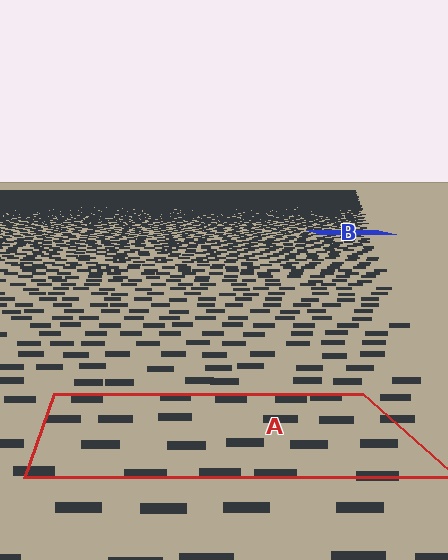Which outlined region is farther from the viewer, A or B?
Region B is farther from the viewer — the texture elements inside it appear smaller and more densely packed.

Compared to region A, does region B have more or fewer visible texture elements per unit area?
Region B has more texture elements per unit area — they are packed more densely because it is farther away.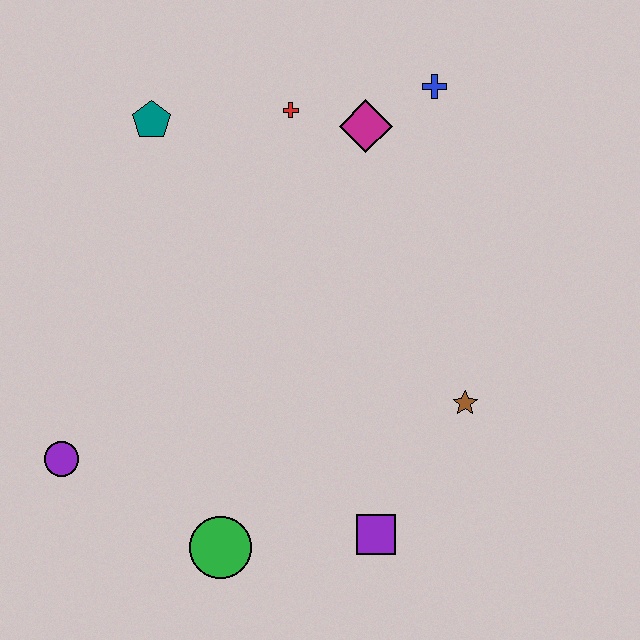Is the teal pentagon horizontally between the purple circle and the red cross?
Yes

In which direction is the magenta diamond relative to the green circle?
The magenta diamond is above the green circle.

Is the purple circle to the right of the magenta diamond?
No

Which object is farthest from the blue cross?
The purple circle is farthest from the blue cross.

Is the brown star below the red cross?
Yes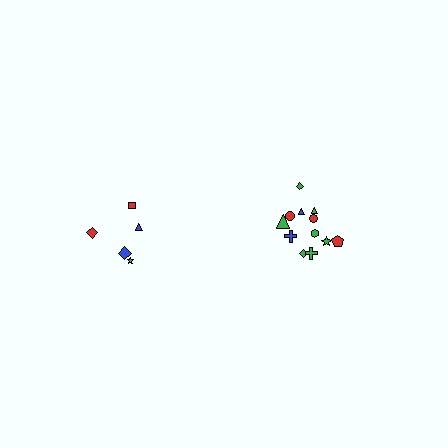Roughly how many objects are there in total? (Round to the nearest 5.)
Roughly 15 objects in total.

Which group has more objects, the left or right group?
The right group.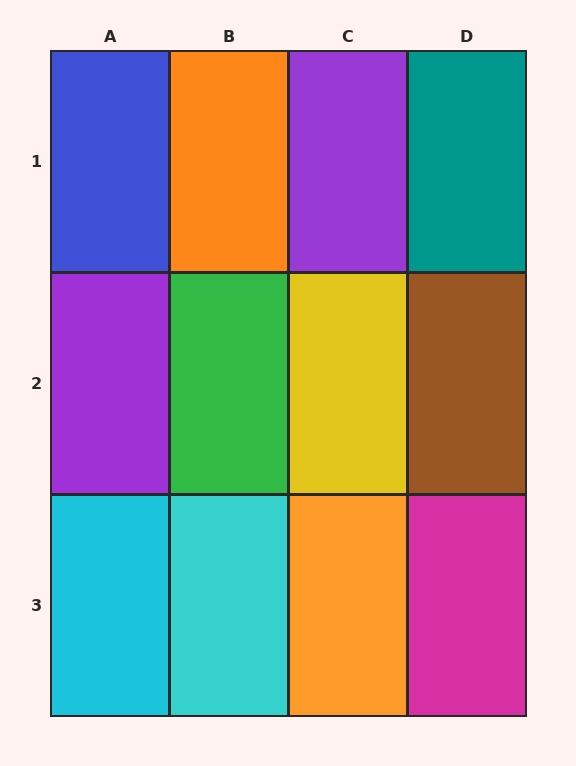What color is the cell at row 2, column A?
Purple.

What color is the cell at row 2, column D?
Brown.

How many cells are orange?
2 cells are orange.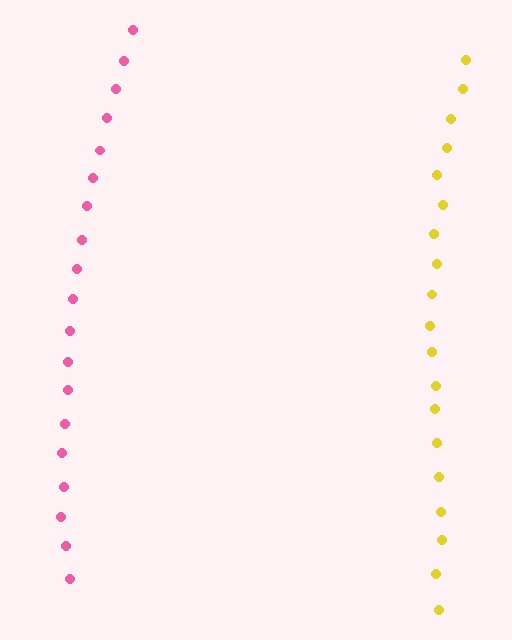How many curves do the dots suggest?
There are 2 distinct paths.